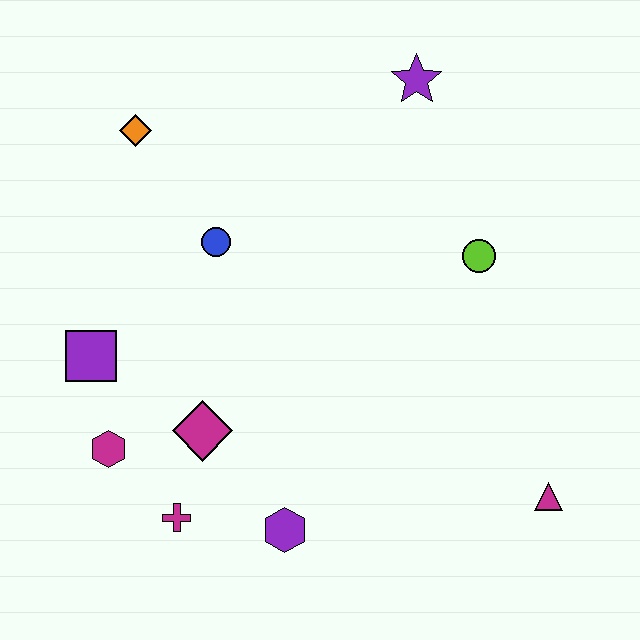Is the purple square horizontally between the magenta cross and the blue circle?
No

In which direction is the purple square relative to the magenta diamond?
The purple square is to the left of the magenta diamond.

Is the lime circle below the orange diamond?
Yes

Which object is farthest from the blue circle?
The magenta triangle is farthest from the blue circle.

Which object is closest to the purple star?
The lime circle is closest to the purple star.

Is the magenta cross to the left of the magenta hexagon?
No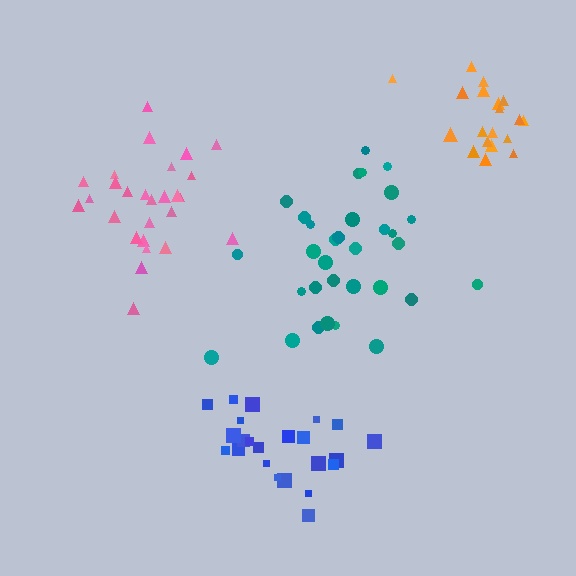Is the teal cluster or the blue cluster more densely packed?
Teal.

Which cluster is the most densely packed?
Orange.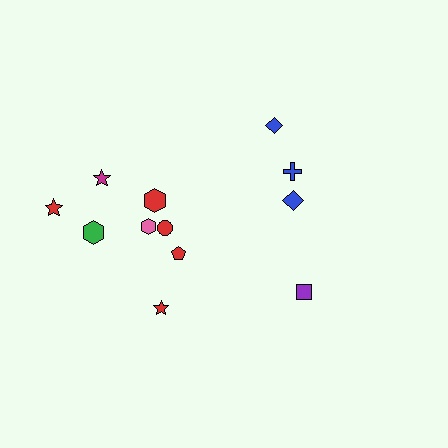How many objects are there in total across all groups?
There are 12 objects.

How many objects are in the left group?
There are 8 objects.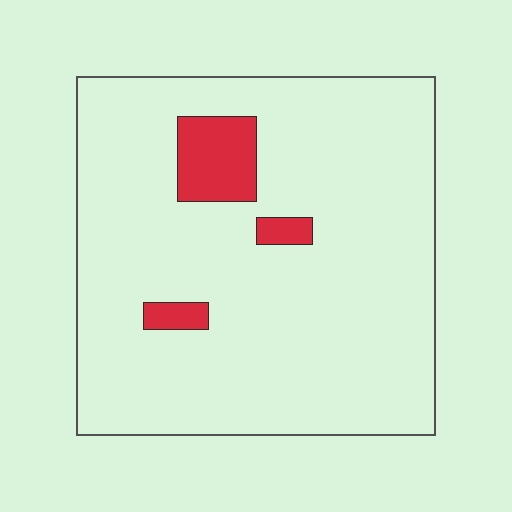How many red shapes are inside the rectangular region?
3.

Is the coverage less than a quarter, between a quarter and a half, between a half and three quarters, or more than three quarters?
Less than a quarter.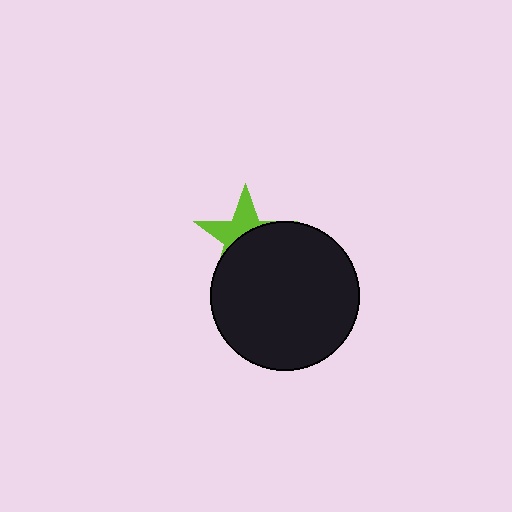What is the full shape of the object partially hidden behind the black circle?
The partially hidden object is a lime star.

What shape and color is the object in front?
The object in front is a black circle.